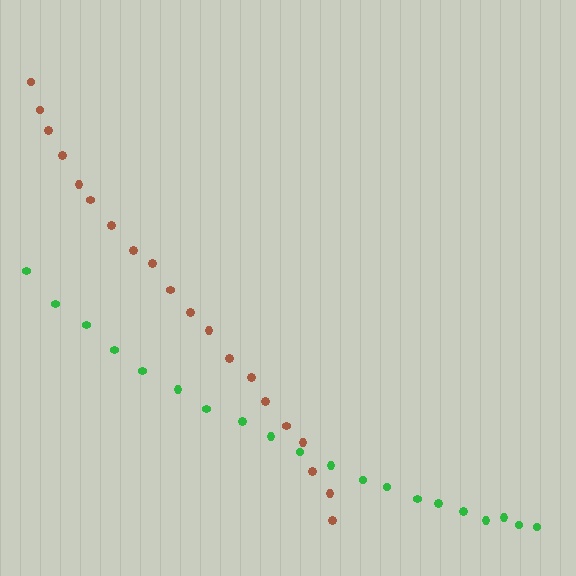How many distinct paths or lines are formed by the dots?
There are 2 distinct paths.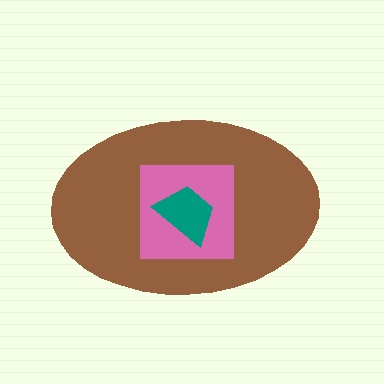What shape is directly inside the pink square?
The teal trapezoid.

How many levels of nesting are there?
3.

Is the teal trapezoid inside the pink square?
Yes.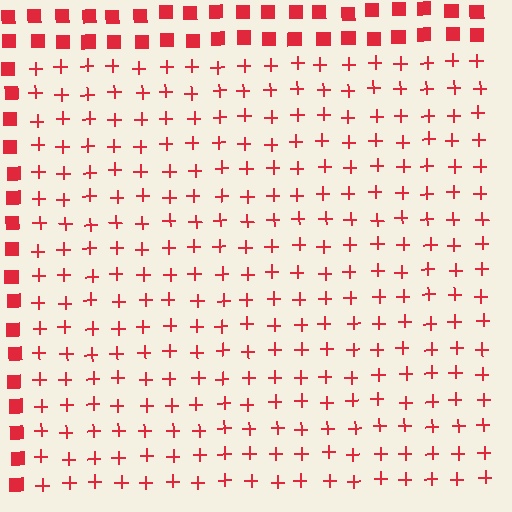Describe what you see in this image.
The image is filled with small red elements arranged in a uniform grid. A rectangle-shaped region contains plus signs, while the surrounding area contains squares. The boundary is defined purely by the change in element shape.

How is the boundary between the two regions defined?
The boundary is defined by a change in element shape: plus signs inside vs. squares outside. All elements share the same color and spacing.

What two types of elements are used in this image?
The image uses plus signs inside the rectangle region and squares outside it.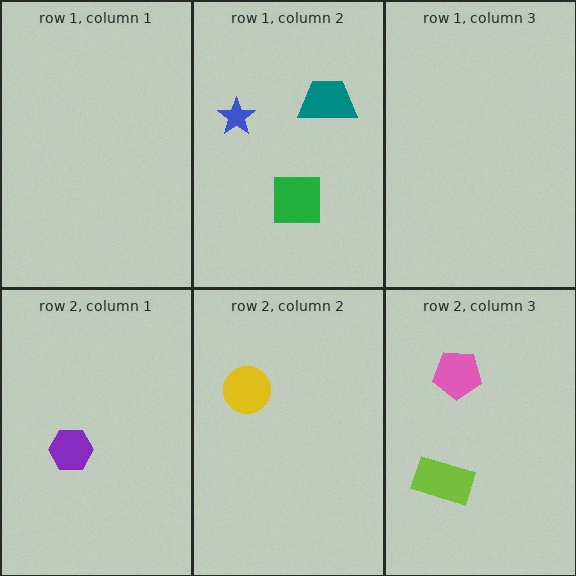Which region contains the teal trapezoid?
The row 1, column 2 region.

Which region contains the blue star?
The row 1, column 2 region.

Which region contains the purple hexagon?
The row 2, column 1 region.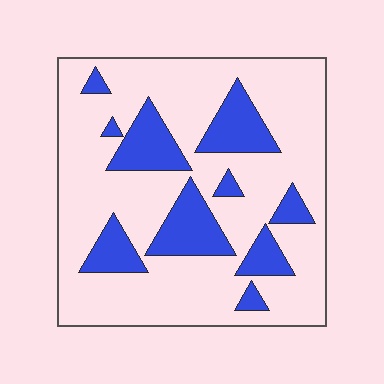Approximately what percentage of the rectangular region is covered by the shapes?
Approximately 25%.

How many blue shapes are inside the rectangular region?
10.